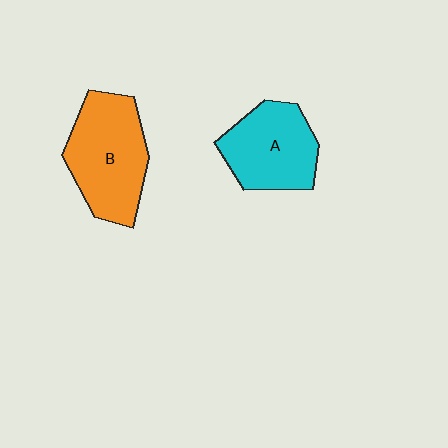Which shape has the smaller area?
Shape A (cyan).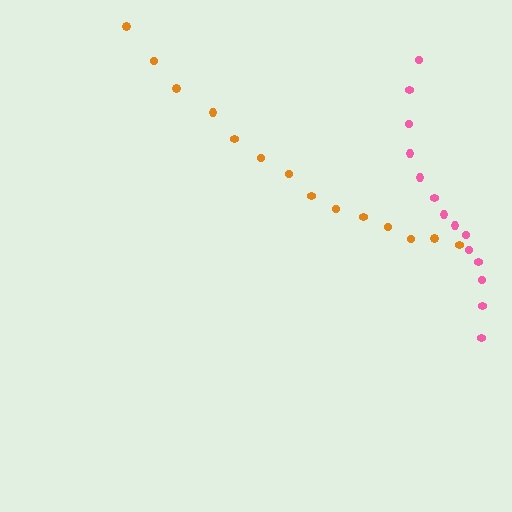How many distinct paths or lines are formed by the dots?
There are 2 distinct paths.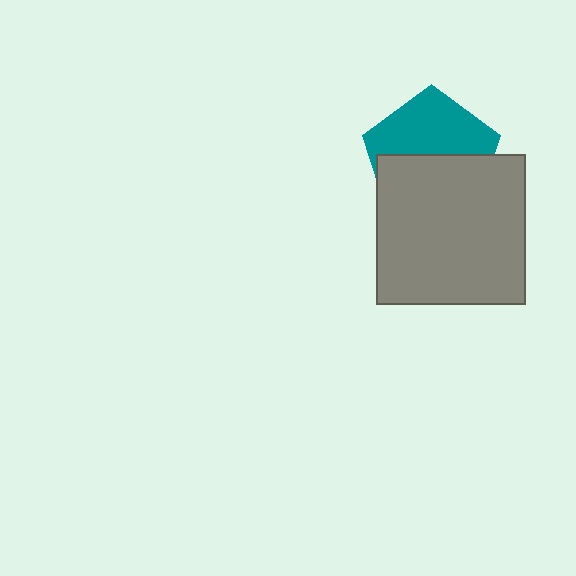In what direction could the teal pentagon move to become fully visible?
The teal pentagon could move up. That would shift it out from behind the gray square entirely.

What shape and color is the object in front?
The object in front is a gray square.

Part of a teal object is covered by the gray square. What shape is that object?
It is a pentagon.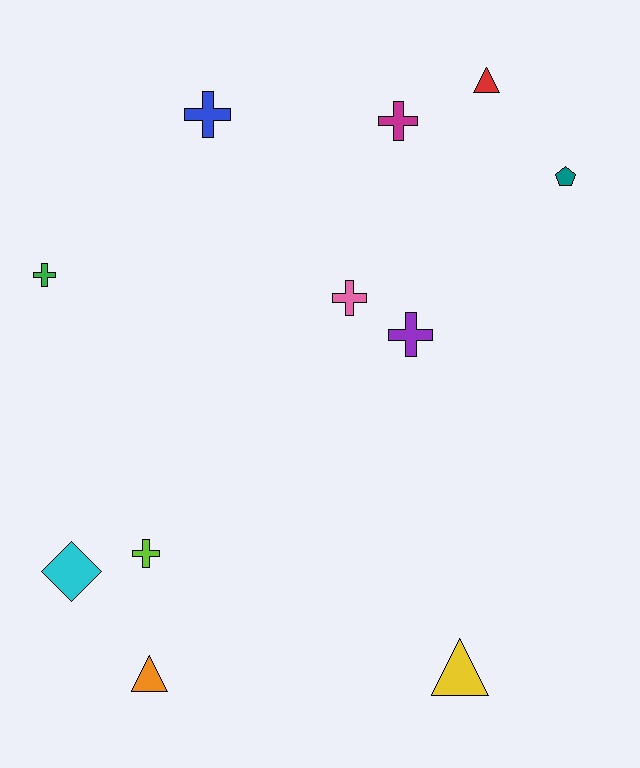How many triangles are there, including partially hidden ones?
There are 3 triangles.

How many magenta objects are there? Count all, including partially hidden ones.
There is 1 magenta object.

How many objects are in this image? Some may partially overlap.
There are 11 objects.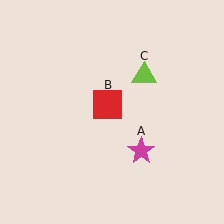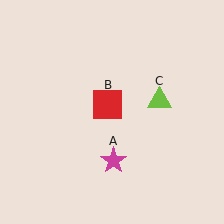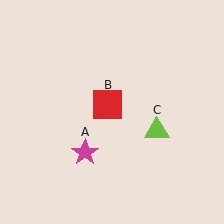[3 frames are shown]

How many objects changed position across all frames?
2 objects changed position: magenta star (object A), lime triangle (object C).